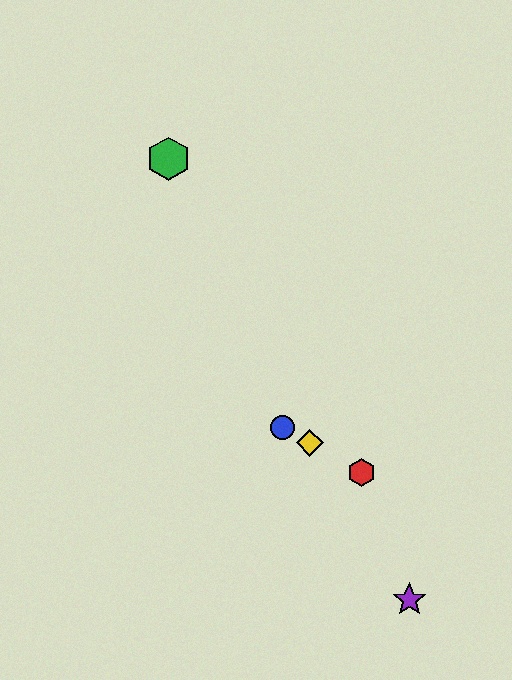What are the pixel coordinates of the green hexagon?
The green hexagon is at (168, 159).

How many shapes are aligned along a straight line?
3 shapes (the red hexagon, the blue circle, the yellow diamond) are aligned along a straight line.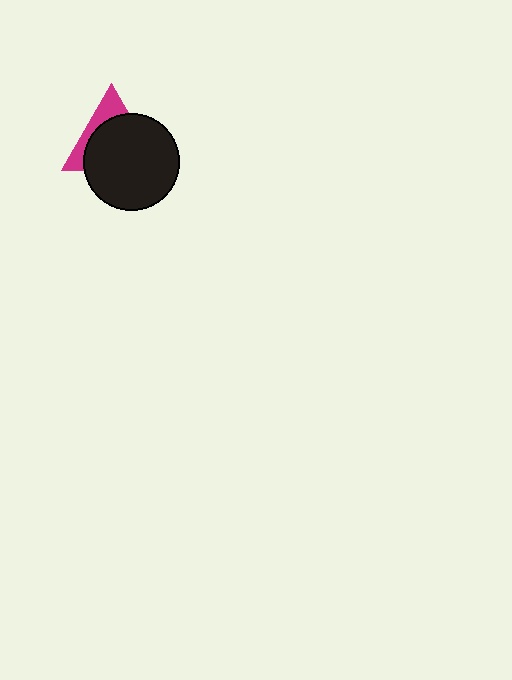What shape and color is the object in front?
The object in front is a black circle.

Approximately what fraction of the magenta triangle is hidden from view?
Roughly 69% of the magenta triangle is hidden behind the black circle.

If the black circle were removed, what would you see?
You would see the complete magenta triangle.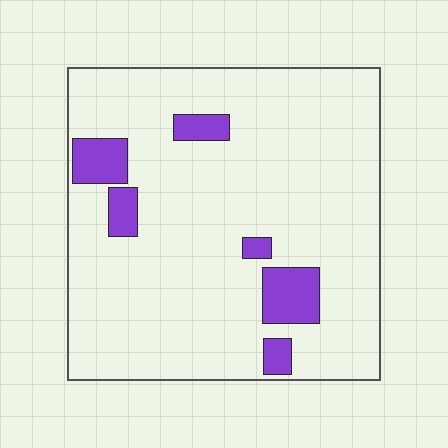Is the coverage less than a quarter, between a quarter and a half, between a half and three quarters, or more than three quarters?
Less than a quarter.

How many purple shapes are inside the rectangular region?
6.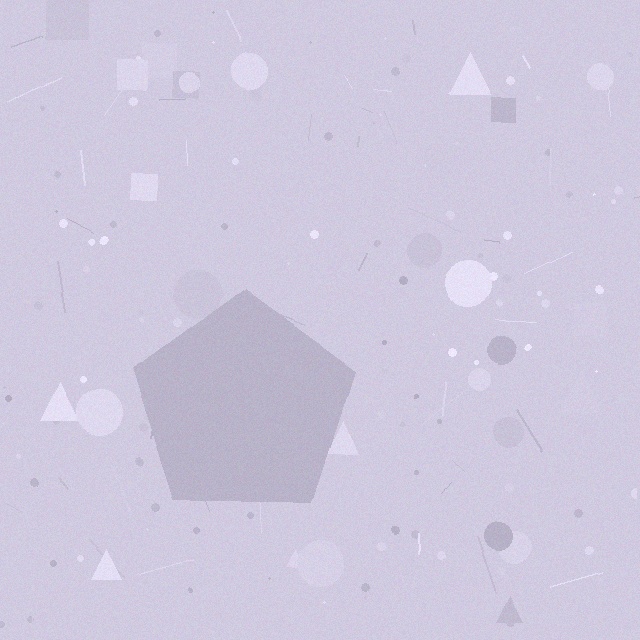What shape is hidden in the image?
A pentagon is hidden in the image.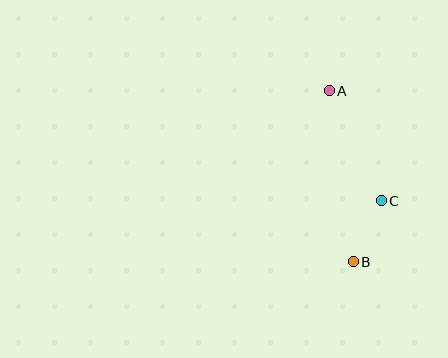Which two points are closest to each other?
Points B and C are closest to each other.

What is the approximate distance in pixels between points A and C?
The distance between A and C is approximately 121 pixels.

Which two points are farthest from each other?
Points A and B are farthest from each other.